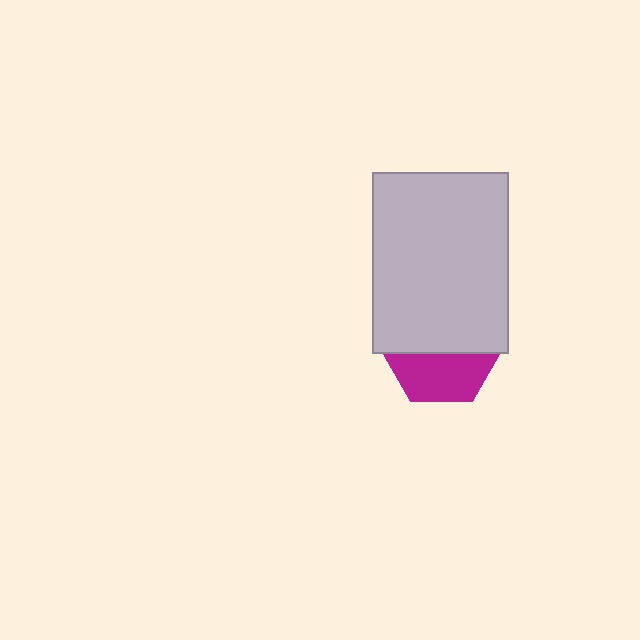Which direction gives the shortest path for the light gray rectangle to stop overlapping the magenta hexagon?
Moving up gives the shortest separation.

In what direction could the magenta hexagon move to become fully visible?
The magenta hexagon could move down. That would shift it out from behind the light gray rectangle entirely.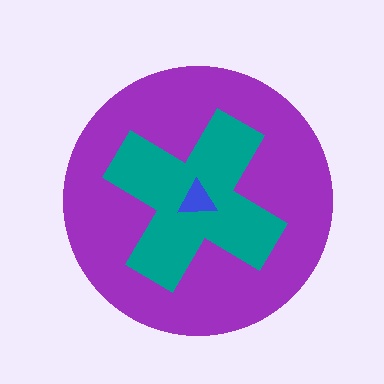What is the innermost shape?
The blue triangle.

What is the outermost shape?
The purple circle.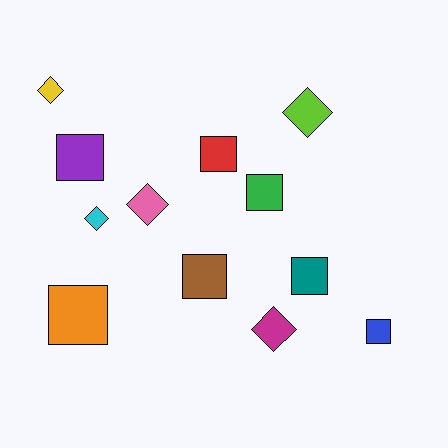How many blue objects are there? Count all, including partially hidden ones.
There is 1 blue object.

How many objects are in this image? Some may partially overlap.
There are 12 objects.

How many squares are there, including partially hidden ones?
There are 7 squares.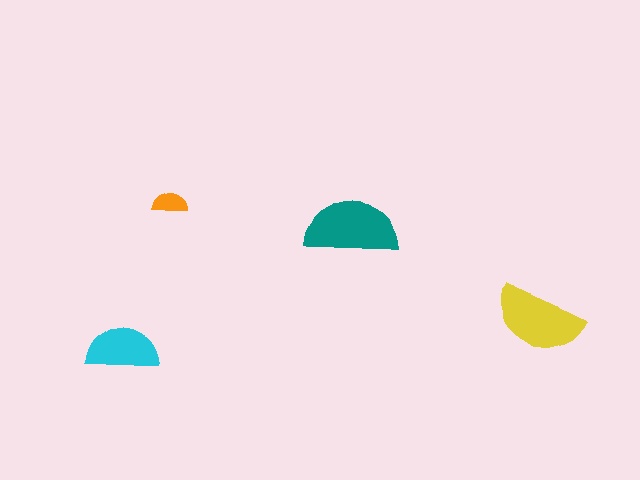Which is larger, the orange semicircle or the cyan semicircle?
The cyan one.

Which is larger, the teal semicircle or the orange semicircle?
The teal one.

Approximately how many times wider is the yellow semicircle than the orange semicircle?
About 2.5 times wider.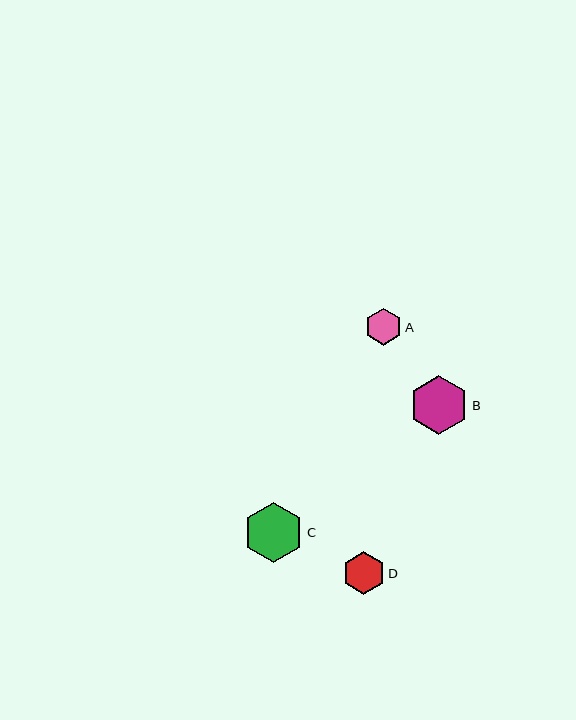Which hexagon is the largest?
Hexagon C is the largest with a size of approximately 60 pixels.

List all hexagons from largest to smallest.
From largest to smallest: C, B, D, A.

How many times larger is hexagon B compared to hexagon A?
Hexagon B is approximately 1.6 times the size of hexagon A.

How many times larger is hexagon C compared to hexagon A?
Hexagon C is approximately 1.6 times the size of hexagon A.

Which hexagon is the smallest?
Hexagon A is the smallest with a size of approximately 37 pixels.